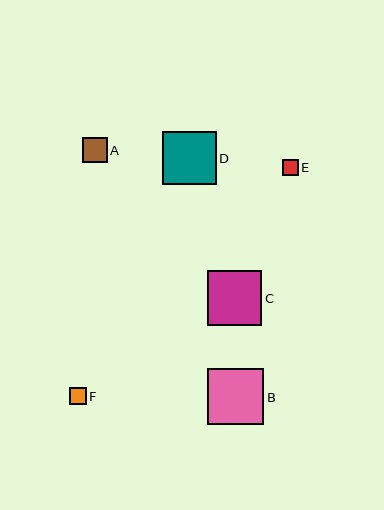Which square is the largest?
Square B is the largest with a size of approximately 57 pixels.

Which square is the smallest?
Square E is the smallest with a size of approximately 16 pixels.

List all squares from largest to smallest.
From largest to smallest: B, C, D, A, F, E.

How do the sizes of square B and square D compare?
Square B and square D are approximately the same size.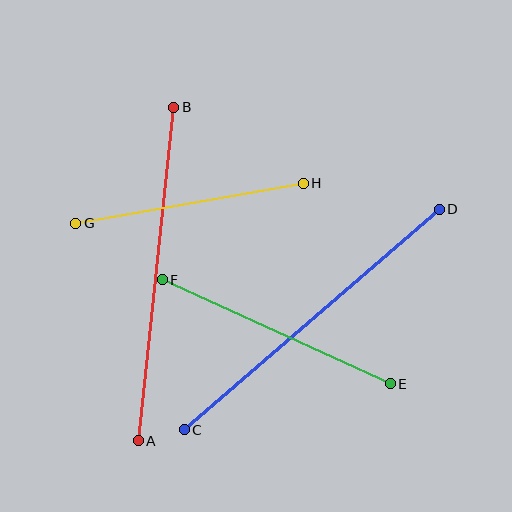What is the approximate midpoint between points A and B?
The midpoint is at approximately (156, 274) pixels.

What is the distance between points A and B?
The distance is approximately 336 pixels.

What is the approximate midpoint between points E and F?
The midpoint is at approximately (276, 332) pixels.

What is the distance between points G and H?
The distance is approximately 231 pixels.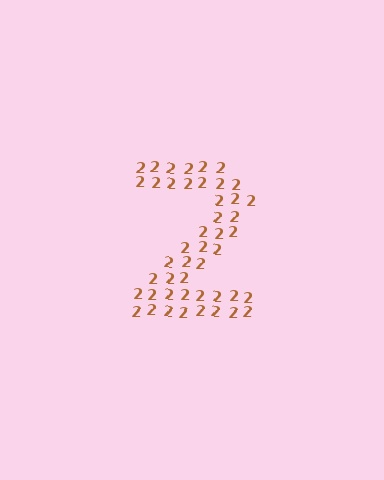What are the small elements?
The small elements are digit 2's.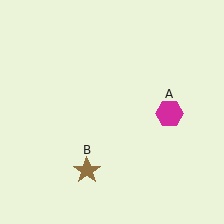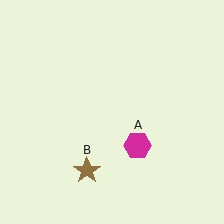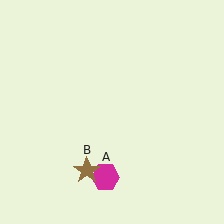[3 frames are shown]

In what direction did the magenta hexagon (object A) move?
The magenta hexagon (object A) moved down and to the left.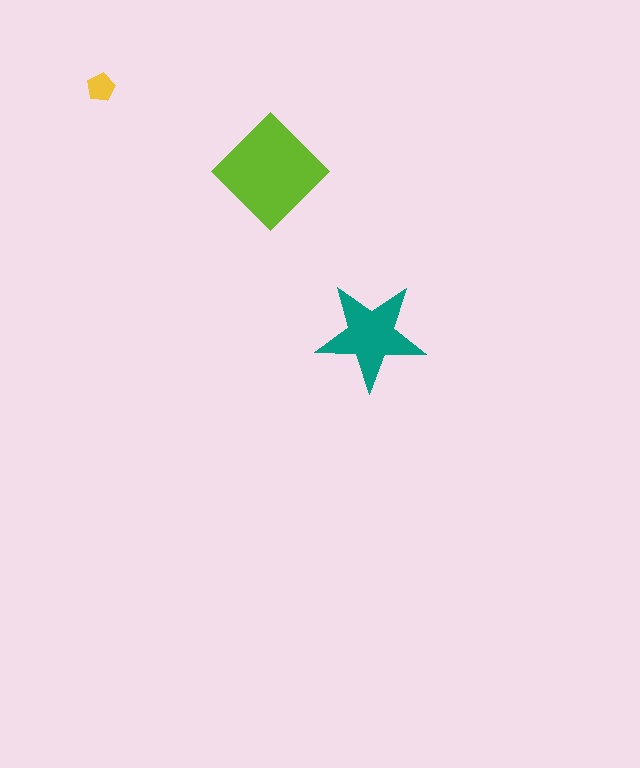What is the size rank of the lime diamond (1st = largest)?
1st.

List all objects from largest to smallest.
The lime diamond, the teal star, the yellow pentagon.